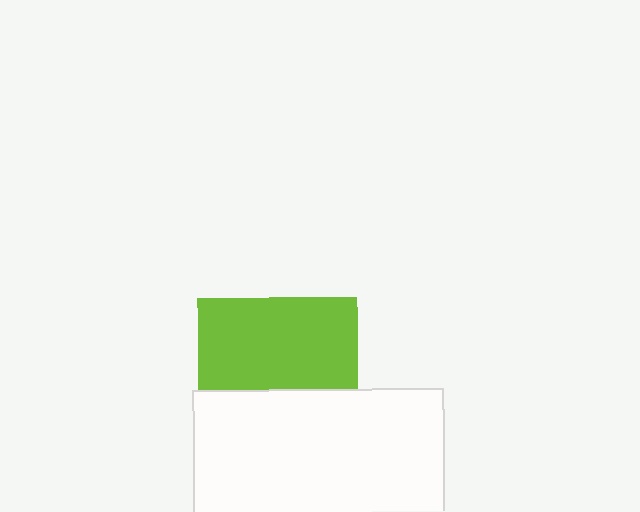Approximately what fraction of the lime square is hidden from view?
Roughly 43% of the lime square is hidden behind the white rectangle.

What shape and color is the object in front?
The object in front is a white rectangle.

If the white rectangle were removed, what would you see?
You would see the complete lime square.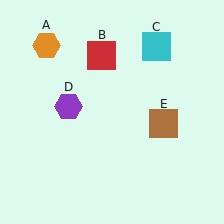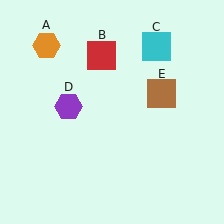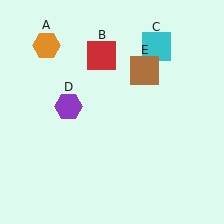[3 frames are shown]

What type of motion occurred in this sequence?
The brown square (object E) rotated counterclockwise around the center of the scene.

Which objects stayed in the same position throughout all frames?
Orange hexagon (object A) and red square (object B) and cyan square (object C) and purple hexagon (object D) remained stationary.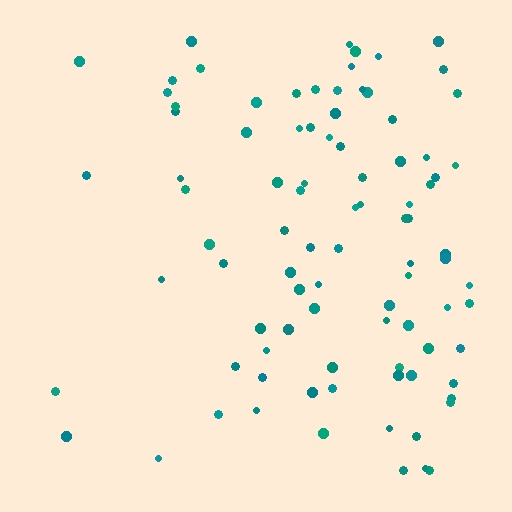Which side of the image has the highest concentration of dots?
The right.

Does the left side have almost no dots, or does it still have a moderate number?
Still a moderate number, just noticeably fewer than the right.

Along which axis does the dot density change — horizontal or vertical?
Horizontal.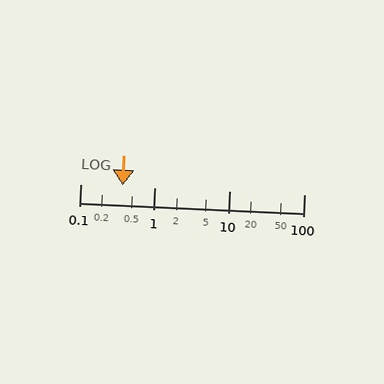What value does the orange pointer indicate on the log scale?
The pointer indicates approximately 0.37.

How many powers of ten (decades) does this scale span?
The scale spans 3 decades, from 0.1 to 100.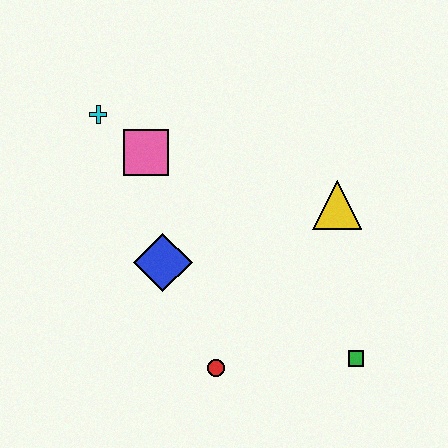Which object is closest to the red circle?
The blue diamond is closest to the red circle.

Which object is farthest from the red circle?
The cyan cross is farthest from the red circle.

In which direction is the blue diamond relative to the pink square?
The blue diamond is below the pink square.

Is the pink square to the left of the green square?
Yes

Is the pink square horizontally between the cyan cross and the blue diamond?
Yes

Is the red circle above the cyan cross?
No